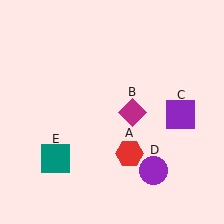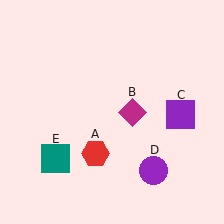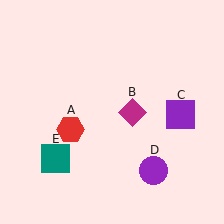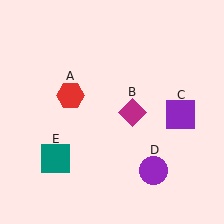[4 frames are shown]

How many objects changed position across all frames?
1 object changed position: red hexagon (object A).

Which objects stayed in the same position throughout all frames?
Magenta diamond (object B) and purple square (object C) and purple circle (object D) and teal square (object E) remained stationary.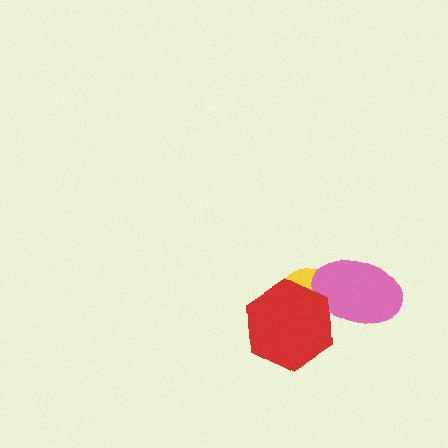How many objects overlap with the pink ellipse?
2 objects overlap with the pink ellipse.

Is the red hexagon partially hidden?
No, no other shape covers it.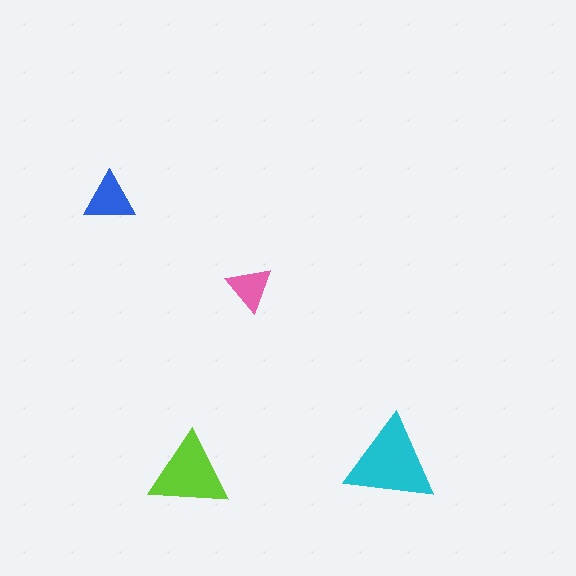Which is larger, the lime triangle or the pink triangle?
The lime one.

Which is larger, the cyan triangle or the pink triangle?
The cyan one.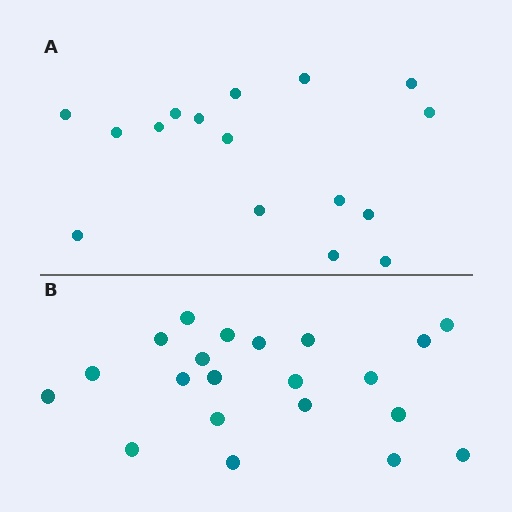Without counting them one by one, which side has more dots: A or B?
Region B (the bottom region) has more dots.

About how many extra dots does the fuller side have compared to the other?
Region B has about 5 more dots than region A.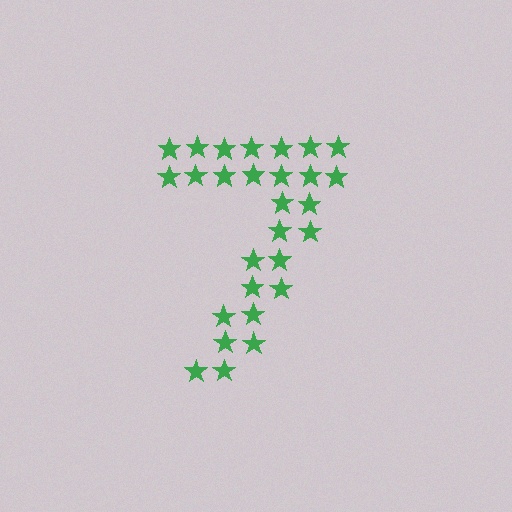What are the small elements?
The small elements are stars.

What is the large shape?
The large shape is the digit 7.